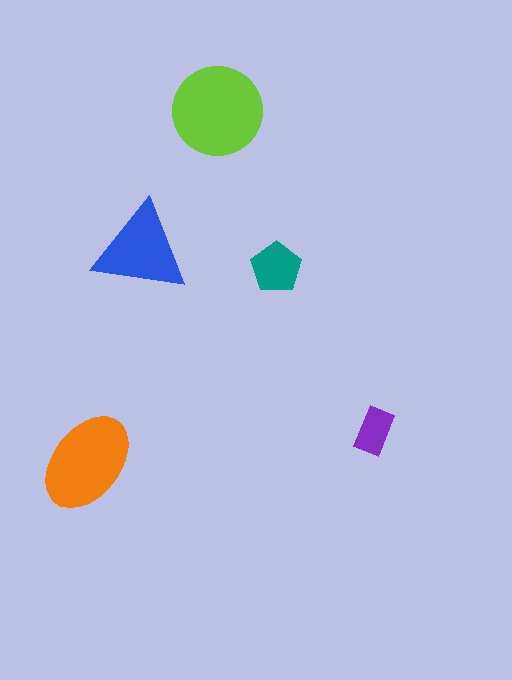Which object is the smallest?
The purple rectangle.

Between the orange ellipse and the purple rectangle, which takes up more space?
The orange ellipse.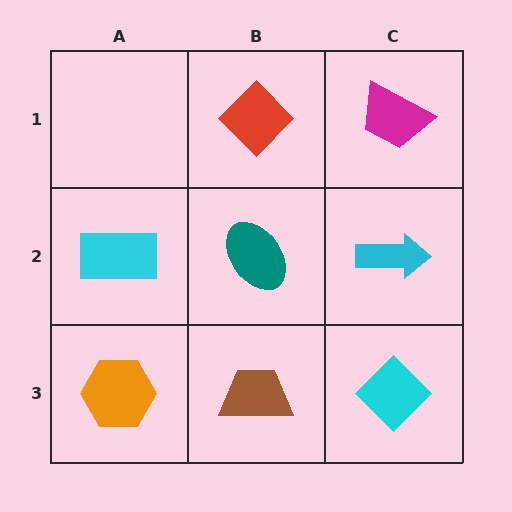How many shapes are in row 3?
3 shapes.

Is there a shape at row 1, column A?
No, that cell is empty.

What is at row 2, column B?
A teal ellipse.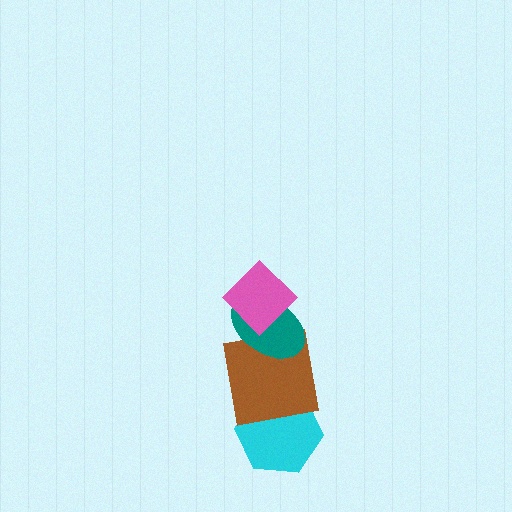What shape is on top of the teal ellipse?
The pink diamond is on top of the teal ellipse.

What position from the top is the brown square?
The brown square is 3rd from the top.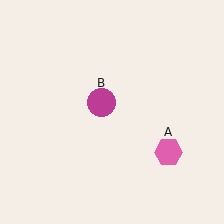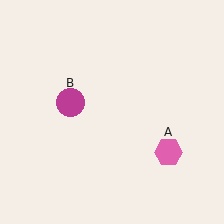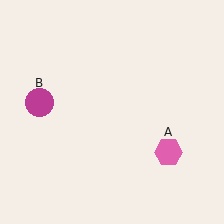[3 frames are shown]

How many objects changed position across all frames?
1 object changed position: magenta circle (object B).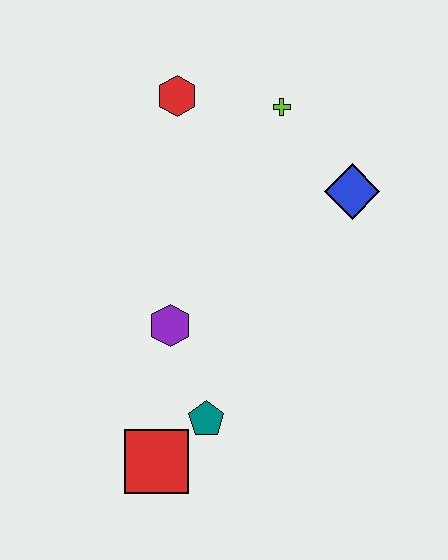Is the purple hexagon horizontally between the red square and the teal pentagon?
Yes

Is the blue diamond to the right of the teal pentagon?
Yes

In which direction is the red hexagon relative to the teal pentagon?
The red hexagon is above the teal pentagon.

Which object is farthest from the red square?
The lime cross is farthest from the red square.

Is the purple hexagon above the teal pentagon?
Yes